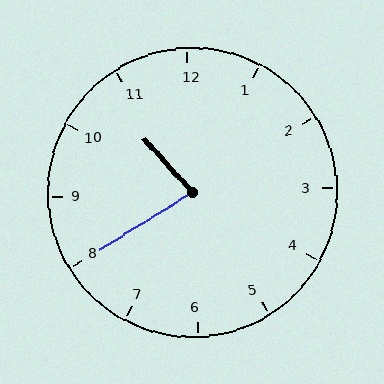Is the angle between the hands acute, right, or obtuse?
It is acute.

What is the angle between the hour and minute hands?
Approximately 80 degrees.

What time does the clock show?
10:40.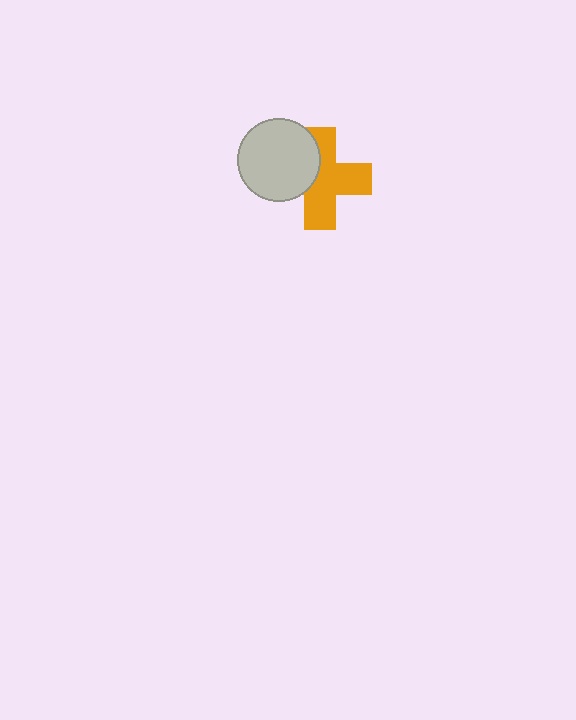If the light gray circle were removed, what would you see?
You would see the complete orange cross.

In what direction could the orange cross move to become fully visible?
The orange cross could move right. That would shift it out from behind the light gray circle entirely.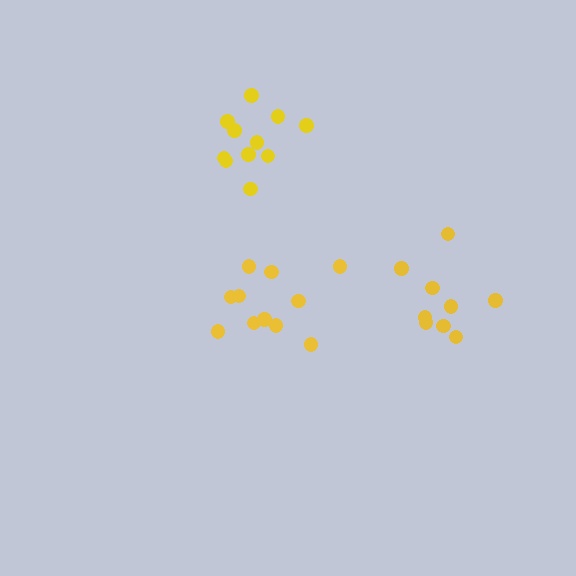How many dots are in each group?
Group 1: 9 dots, Group 2: 11 dots, Group 3: 11 dots (31 total).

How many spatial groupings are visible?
There are 3 spatial groupings.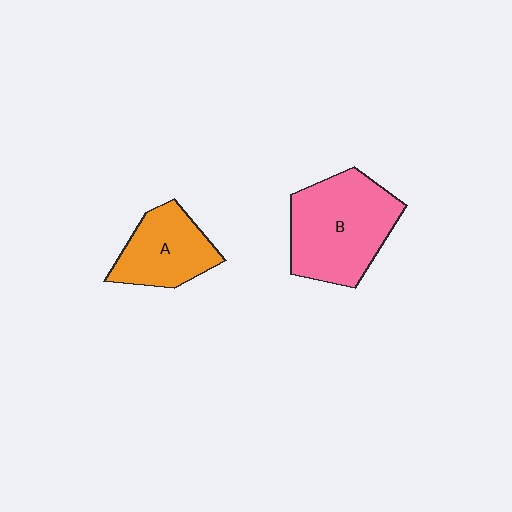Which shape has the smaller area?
Shape A (orange).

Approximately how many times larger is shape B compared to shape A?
Approximately 1.6 times.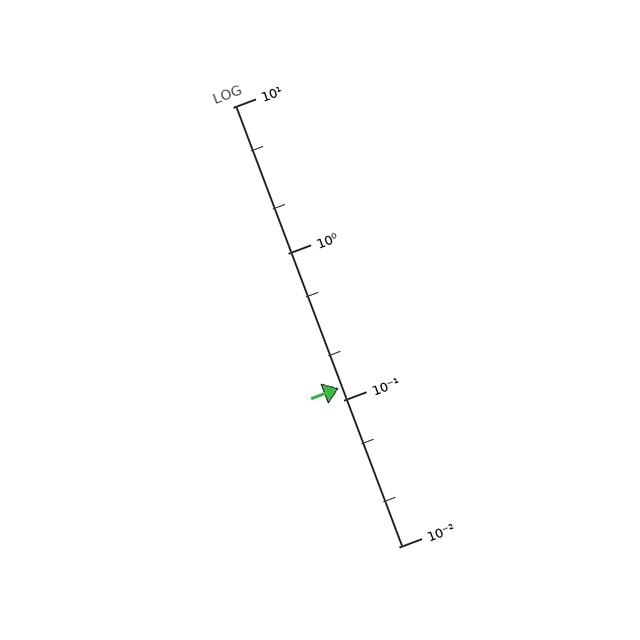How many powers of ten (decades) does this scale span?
The scale spans 3 decades, from 0.01 to 10.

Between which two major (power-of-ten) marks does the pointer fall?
The pointer is between 0.1 and 1.